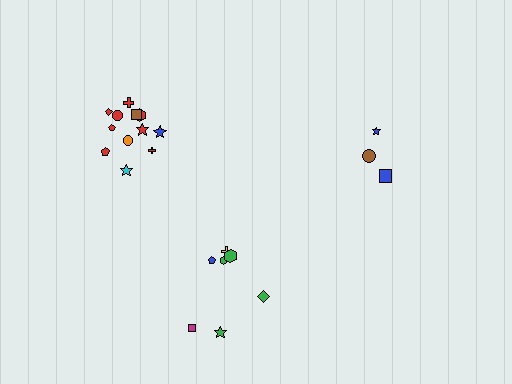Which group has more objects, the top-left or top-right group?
The top-left group.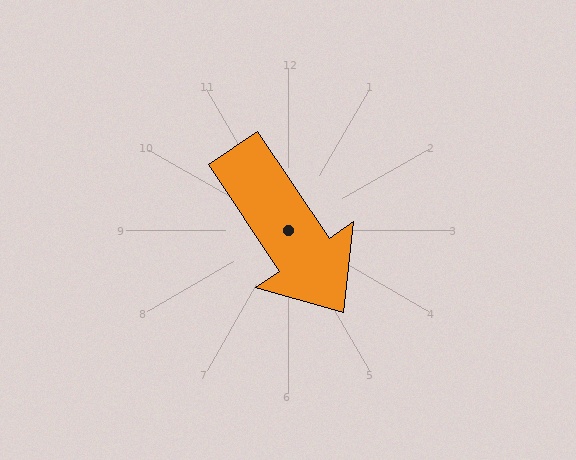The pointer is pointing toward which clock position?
Roughly 5 o'clock.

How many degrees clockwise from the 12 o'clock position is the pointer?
Approximately 146 degrees.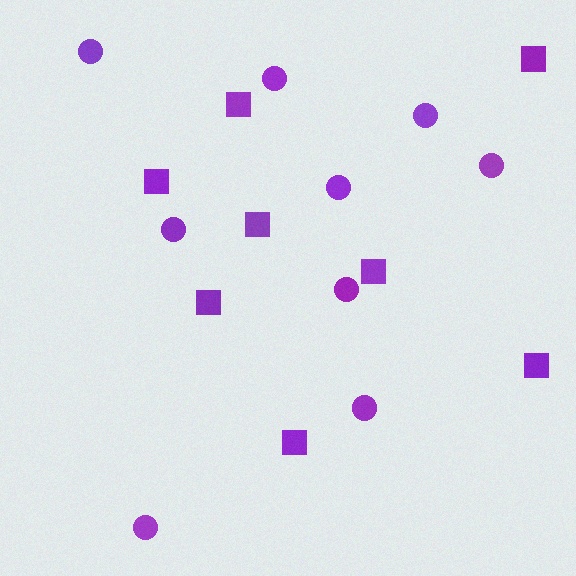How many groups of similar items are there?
There are 2 groups: one group of squares (8) and one group of circles (9).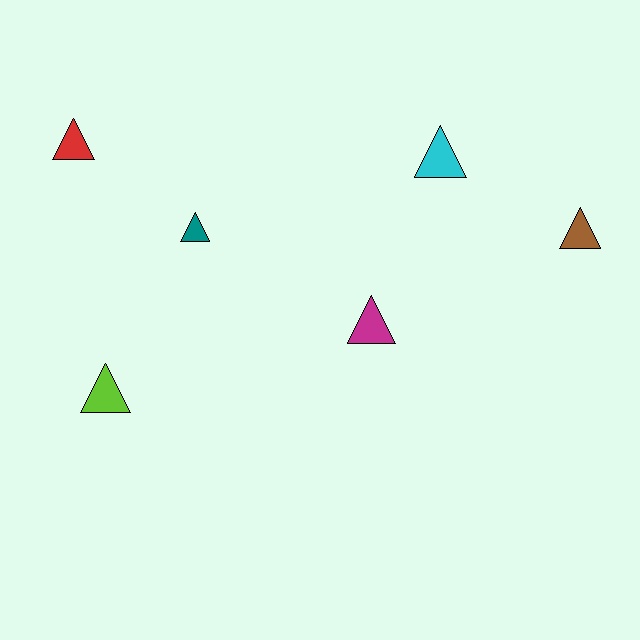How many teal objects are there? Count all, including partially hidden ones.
There is 1 teal object.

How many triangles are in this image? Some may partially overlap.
There are 6 triangles.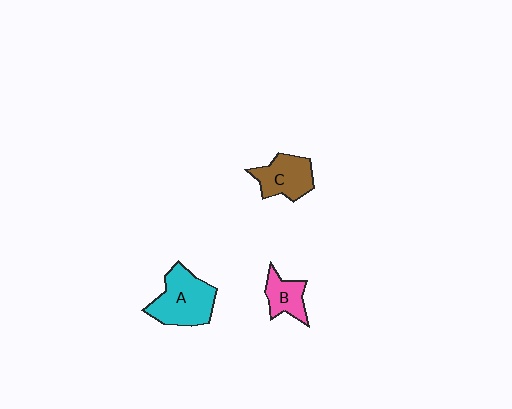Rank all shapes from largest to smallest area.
From largest to smallest: A (cyan), C (brown), B (pink).